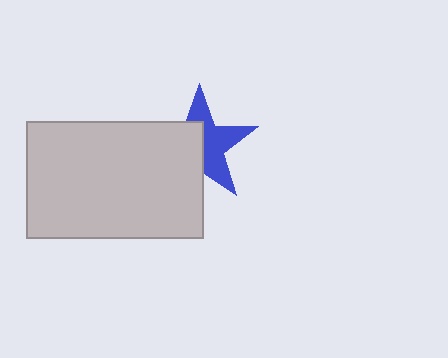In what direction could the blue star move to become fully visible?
The blue star could move toward the upper-right. That would shift it out from behind the light gray rectangle entirely.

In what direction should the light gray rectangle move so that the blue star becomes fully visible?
The light gray rectangle should move toward the lower-left. That is the shortest direction to clear the overlap and leave the blue star fully visible.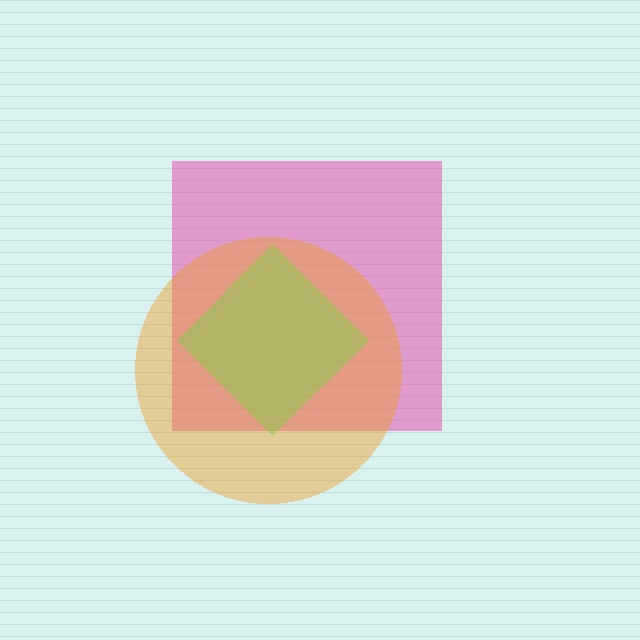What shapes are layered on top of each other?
The layered shapes are: a pink square, an orange circle, a lime diamond.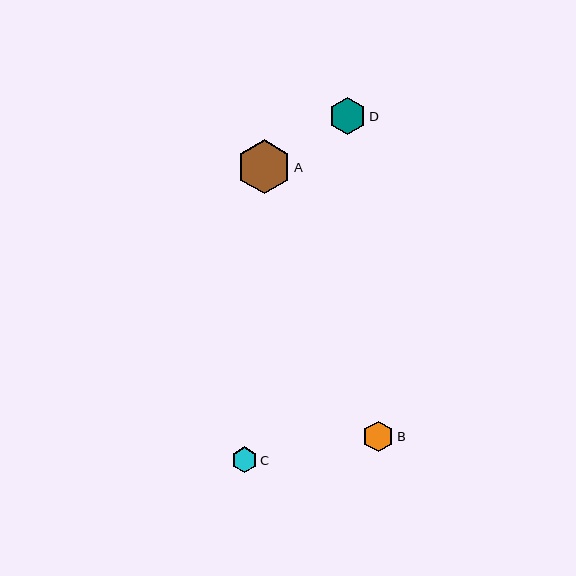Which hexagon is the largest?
Hexagon A is the largest with a size of approximately 54 pixels.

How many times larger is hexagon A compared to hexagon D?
Hexagon A is approximately 1.4 times the size of hexagon D.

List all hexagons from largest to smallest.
From largest to smallest: A, D, B, C.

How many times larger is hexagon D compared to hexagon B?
Hexagon D is approximately 1.2 times the size of hexagon B.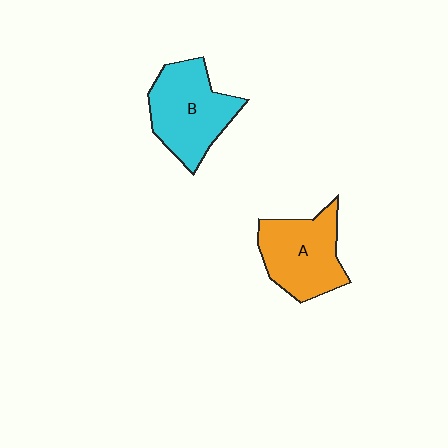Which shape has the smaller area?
Shape A (orange).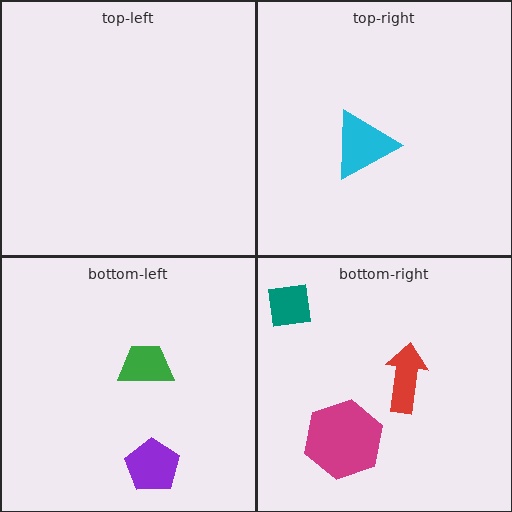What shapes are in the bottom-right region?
The red arrow, the teal square, the magenta hexagon.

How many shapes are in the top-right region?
1.